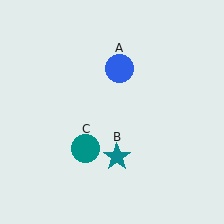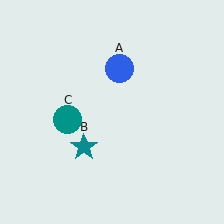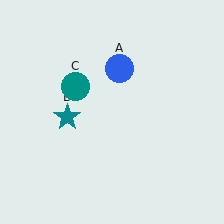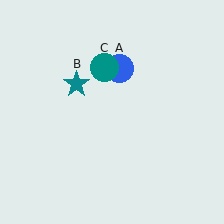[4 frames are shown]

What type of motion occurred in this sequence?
The teal star (object B), teal circle (object C) rotated clockwise around the center of the scene.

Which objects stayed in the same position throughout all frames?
Blue circle (object A) remained stationary.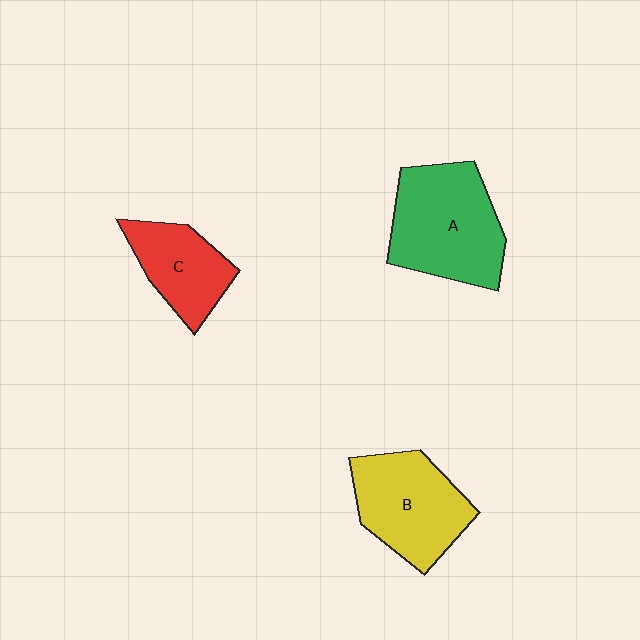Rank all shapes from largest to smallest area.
From largest to smallest: A (green), B (yellow), C (red).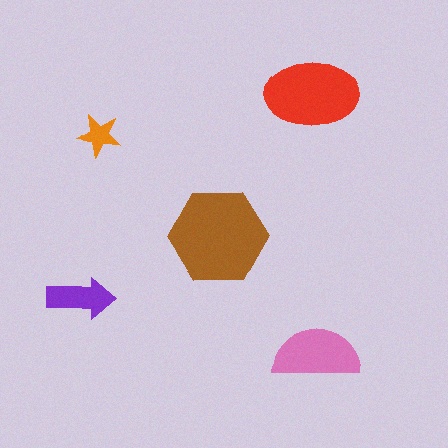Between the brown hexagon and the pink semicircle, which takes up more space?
The brown hexagon.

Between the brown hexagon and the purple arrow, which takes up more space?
The brown hexagon.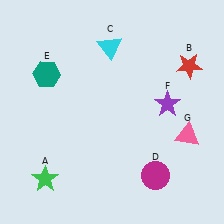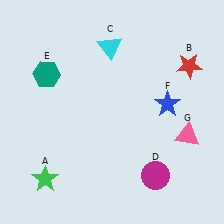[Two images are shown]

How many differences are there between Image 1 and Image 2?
There is 1 difference between the two images.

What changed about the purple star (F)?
In Image 1, F is purple. In Image 2, it changed to blue.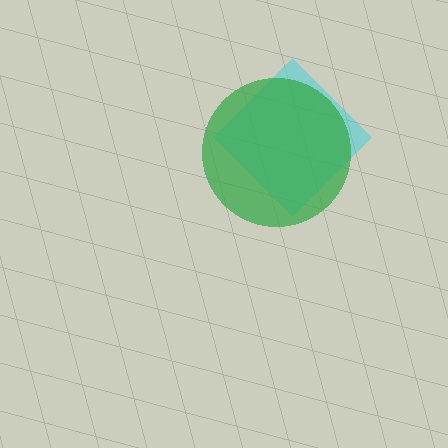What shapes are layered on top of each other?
The layered shapes are: a cyan diamond, a green circle.